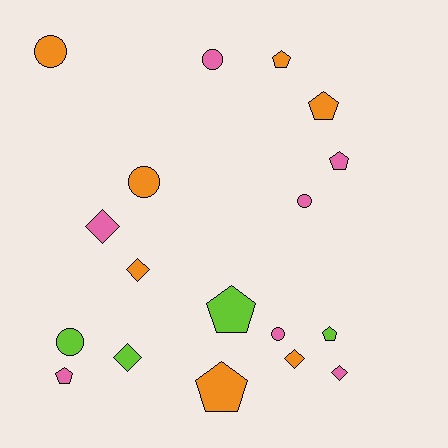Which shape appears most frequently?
Pentagon, with 7 objects.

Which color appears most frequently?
Pink, with 7 objects.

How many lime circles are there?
There is 1 lime circle.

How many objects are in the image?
There are 18 objects.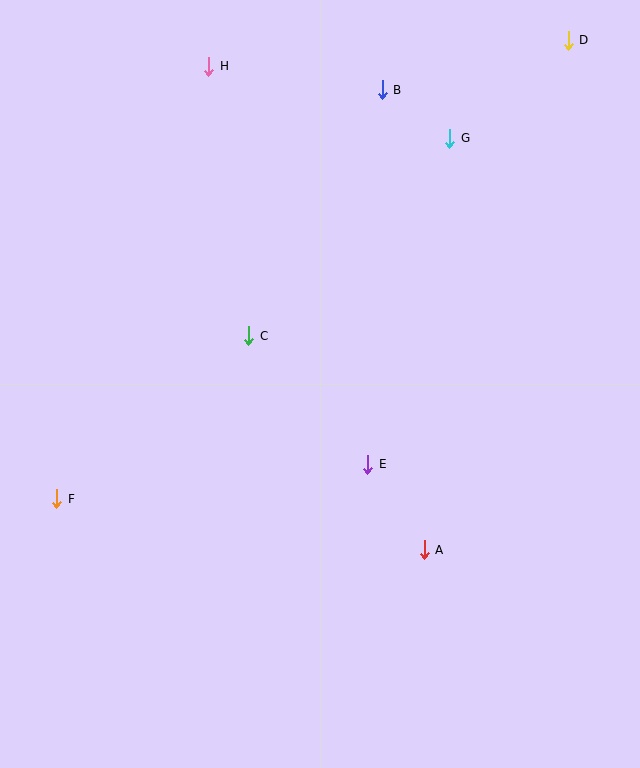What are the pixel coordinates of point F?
Point F is at (57, 499).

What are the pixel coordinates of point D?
Point D is at (568, 40).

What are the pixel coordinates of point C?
Point C is at (249, 336).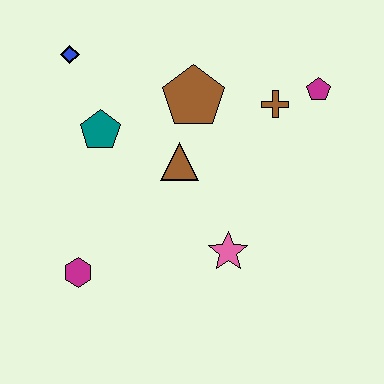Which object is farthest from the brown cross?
The magenta hexagon is farthest from the brown cross.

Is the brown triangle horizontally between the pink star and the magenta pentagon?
No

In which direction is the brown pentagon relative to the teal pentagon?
The brown pentagon is to the right of the teal pentagon.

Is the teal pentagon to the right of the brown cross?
No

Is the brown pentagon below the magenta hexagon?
No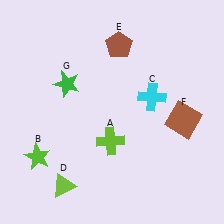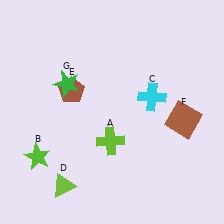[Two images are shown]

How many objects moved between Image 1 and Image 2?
1 object moved between the two images.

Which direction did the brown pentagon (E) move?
The brown pentagon (E) moved left.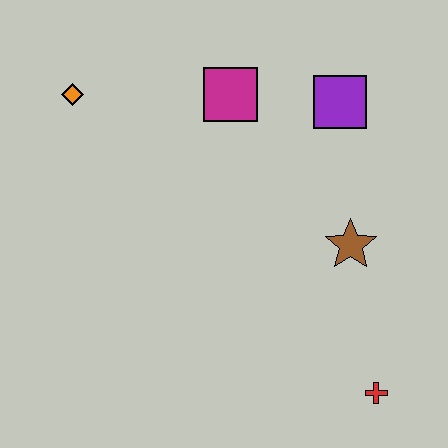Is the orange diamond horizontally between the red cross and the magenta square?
No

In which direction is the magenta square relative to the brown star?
The magenta square is above the brown star.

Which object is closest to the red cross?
The brown star is closest to the red cross.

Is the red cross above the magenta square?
No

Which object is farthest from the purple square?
The red cross is farthest from the purple square.